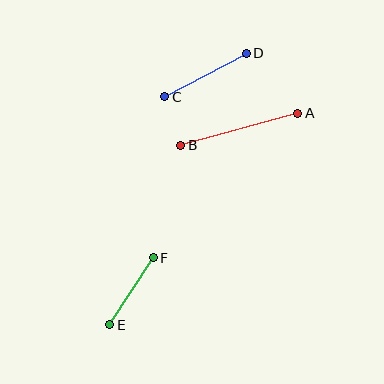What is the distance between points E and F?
The distance is approximately 80 pixels.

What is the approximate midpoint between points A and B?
The midpoint is at approximately (239, 129) pixels.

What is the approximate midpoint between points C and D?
The midpoint is at approximately (206, 75) pixels.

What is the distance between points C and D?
The distance is approximately 92 pixels.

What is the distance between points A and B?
The distance is approximately 121 pixels.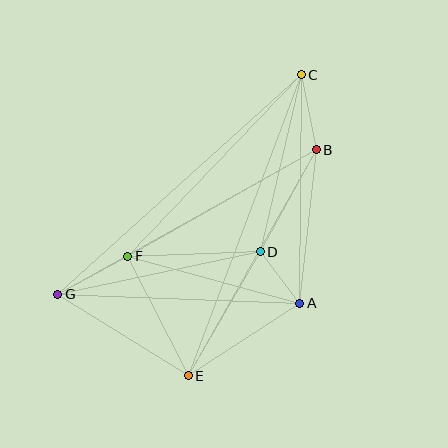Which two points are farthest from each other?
Points C and G are farthest from each other.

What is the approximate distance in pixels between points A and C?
The distance between A and C is approximately 229 pixels.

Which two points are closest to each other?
Points A and D are closest to each other.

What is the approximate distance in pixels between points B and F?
The distance between B and F is approximately 217 pixels.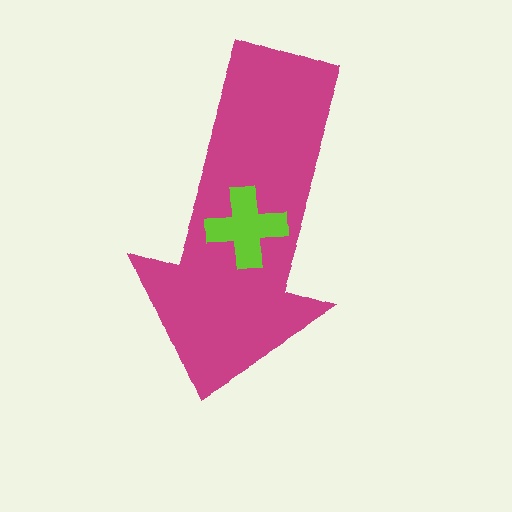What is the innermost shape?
The lime cross.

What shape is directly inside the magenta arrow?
The lime cross.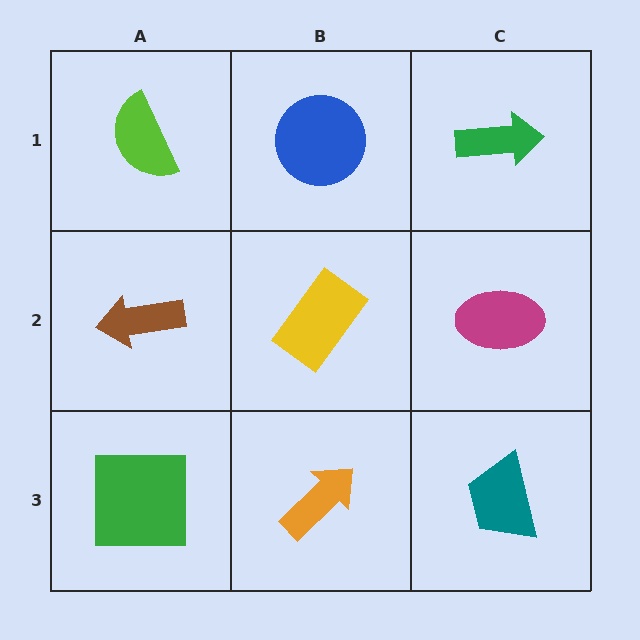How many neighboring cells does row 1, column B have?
3.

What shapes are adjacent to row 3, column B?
A yellow rectangle (row 2, column B), a green square (row 3, column A), a teal trapezoid (row 3, column C).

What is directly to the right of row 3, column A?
An orange arrow.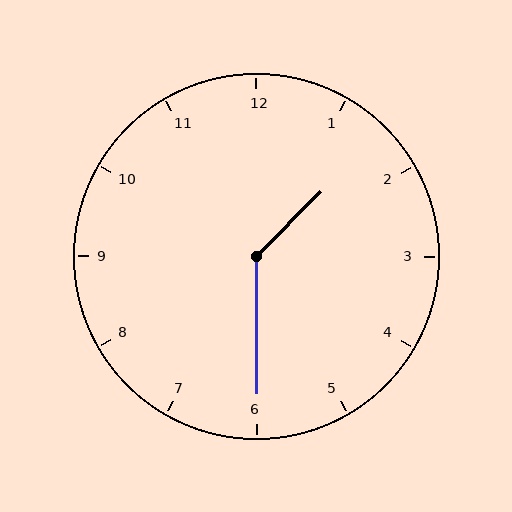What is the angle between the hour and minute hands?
Approximately 135 degrees.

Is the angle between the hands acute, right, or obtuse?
It is obtuse.